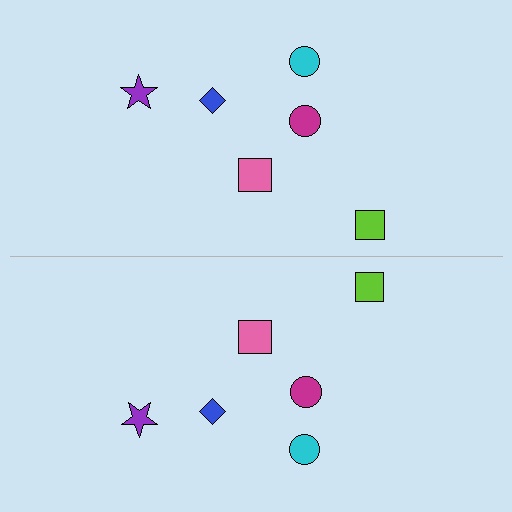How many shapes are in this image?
There are 12 shapes in this image.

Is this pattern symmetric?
Yes, this pattern has bilateral (reflection) symmetry.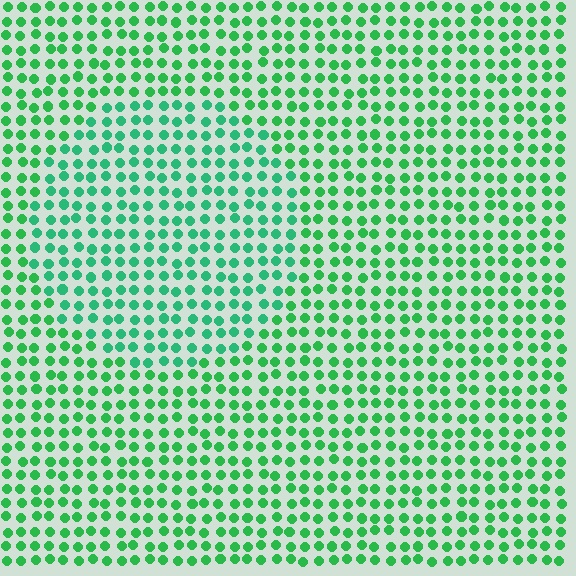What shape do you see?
I see a circle.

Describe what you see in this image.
The image is filled with small green elements in a uniform arrangement. A circle-shaped region is visible where the elements are tinted to a slightly different hue, forming a subtle color boundary.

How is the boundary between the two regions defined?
The boundary is defined purely by a slight shift in hue (about 20 degrees). Spacing, size, and orientation are identical on both sides.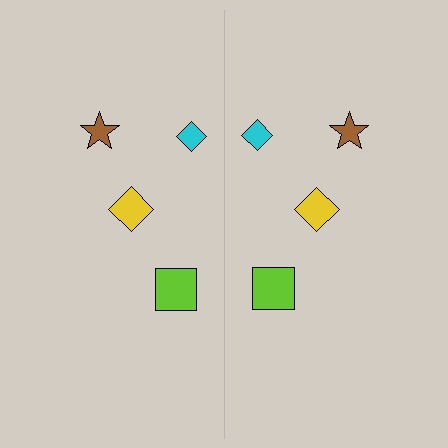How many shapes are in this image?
There are 8 shapes in this image.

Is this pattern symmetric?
Yes, this pattern has bilateral (reflection) symmetry.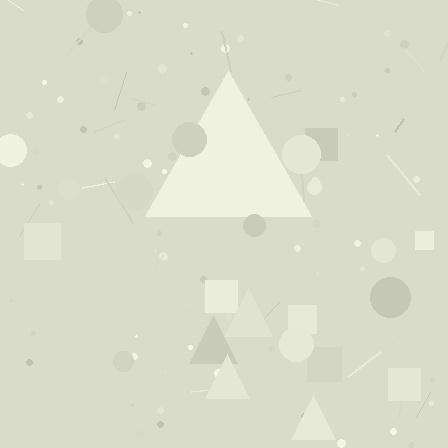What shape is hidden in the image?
A triangle is hidden in the image.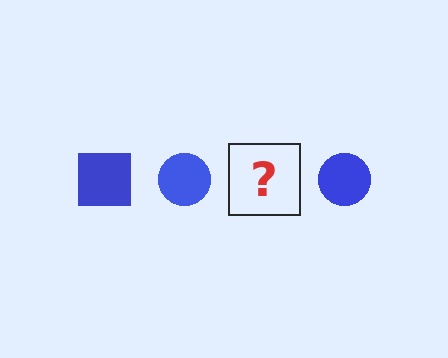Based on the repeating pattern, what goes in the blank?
The blank should be a blue square.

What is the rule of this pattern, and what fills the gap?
The rule is that the pattern cycles through square, circle shapes in blue. The gap should be filled with a blue square.